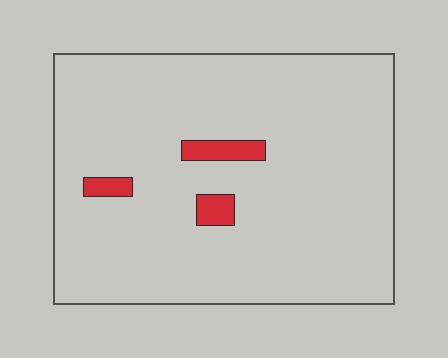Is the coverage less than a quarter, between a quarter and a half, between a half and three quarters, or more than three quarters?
Less than a quarter.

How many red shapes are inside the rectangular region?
3.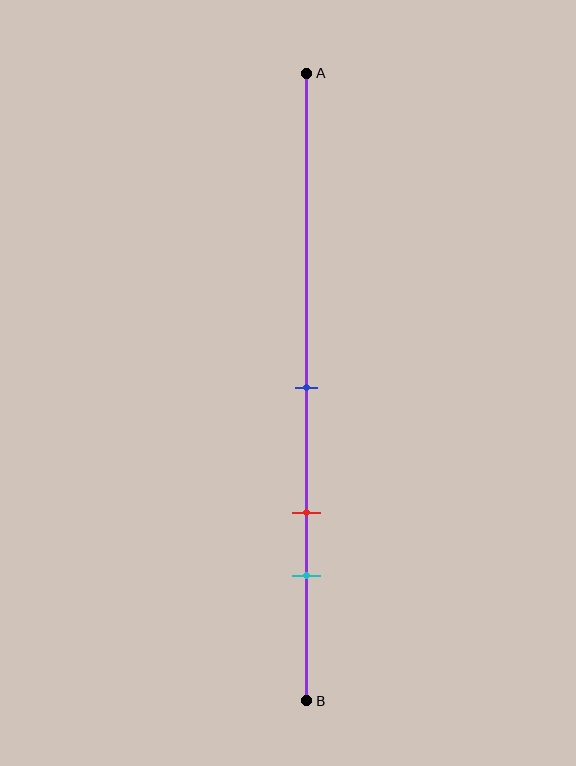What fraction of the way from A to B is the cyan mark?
The cyan mark is approximately 80% (0.8) of the way from A to B.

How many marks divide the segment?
There are 3 marks dividing the segment.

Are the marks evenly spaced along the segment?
Yes, the marks are approximately evenly spaced.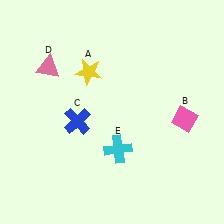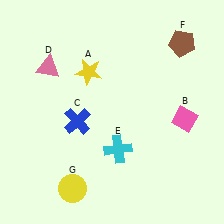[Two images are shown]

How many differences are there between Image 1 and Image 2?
There are 2 differences between the two images.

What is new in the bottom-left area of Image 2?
A yellow circle (G) was added in the bottom-left area of Image 2.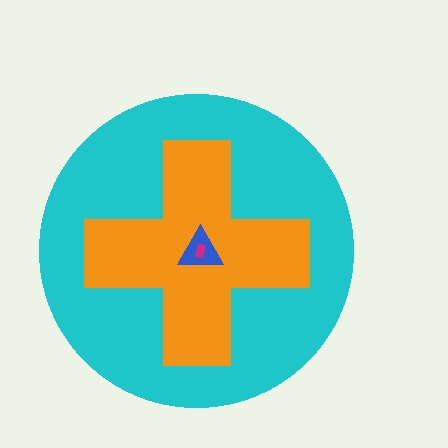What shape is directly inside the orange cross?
The blue triangle.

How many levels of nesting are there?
4.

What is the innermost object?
The magenta rectangle.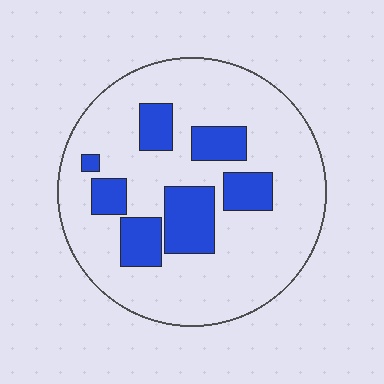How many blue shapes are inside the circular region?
7.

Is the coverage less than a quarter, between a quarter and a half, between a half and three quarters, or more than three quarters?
Less than a quarter.